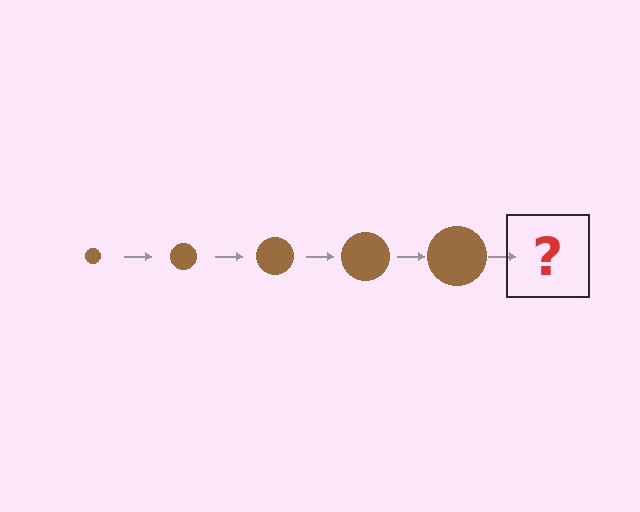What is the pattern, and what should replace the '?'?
The pattern is that the circle gets progressively larger each step. The '?' should be a brown circle, larger than the previous one.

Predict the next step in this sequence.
The next step is a brown circle, larger than the previous one.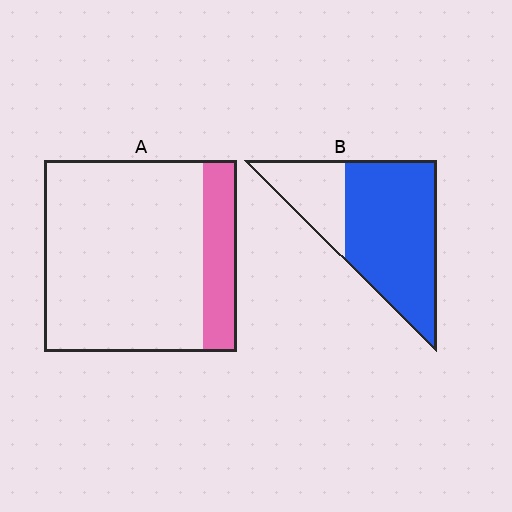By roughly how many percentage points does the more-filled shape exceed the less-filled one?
By roughly 55 percentage points (B over A).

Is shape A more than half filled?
No.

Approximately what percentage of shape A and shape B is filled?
A is approximately 20% and B is approximately 70%.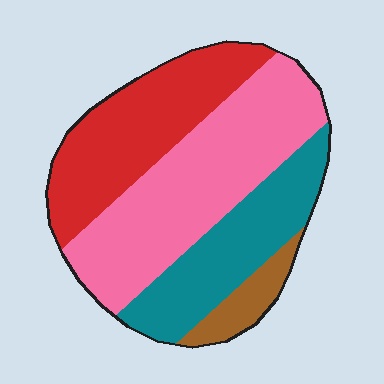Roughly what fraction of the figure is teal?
Teal takes up about one quarter (1/4) of the figure.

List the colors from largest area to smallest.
From largest to smallest: pink, red, teal, brown.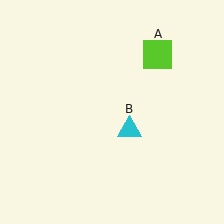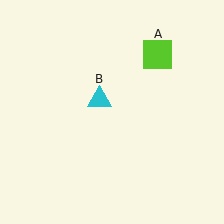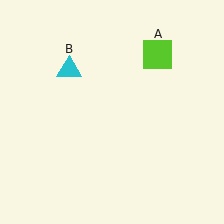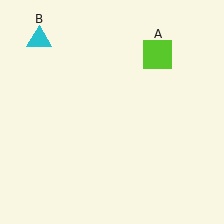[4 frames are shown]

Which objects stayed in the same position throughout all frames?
Lime square (object A) remained stationary.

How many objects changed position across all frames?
1 object changed position: cyan triangle (object B).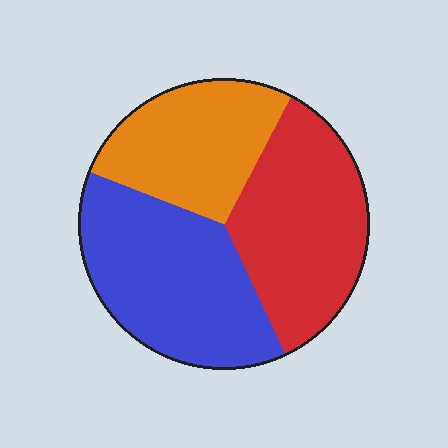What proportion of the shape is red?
Red covers roughly 35% of the shape.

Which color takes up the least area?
Orange, at roughly 25%.